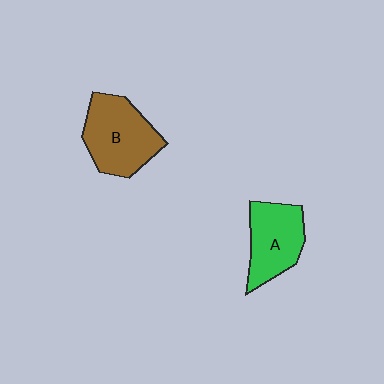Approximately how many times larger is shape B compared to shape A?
Approximately 1.2 times.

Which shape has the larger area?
Shape B (brown).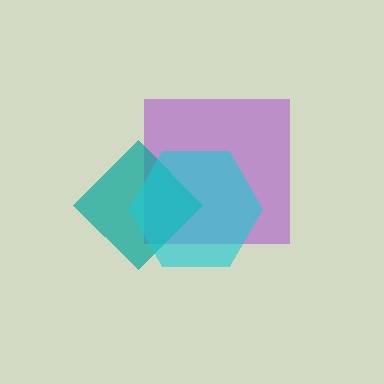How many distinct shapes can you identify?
There are 3 distinct shapes: a purple square, a teal diamond, a cyan hexagon.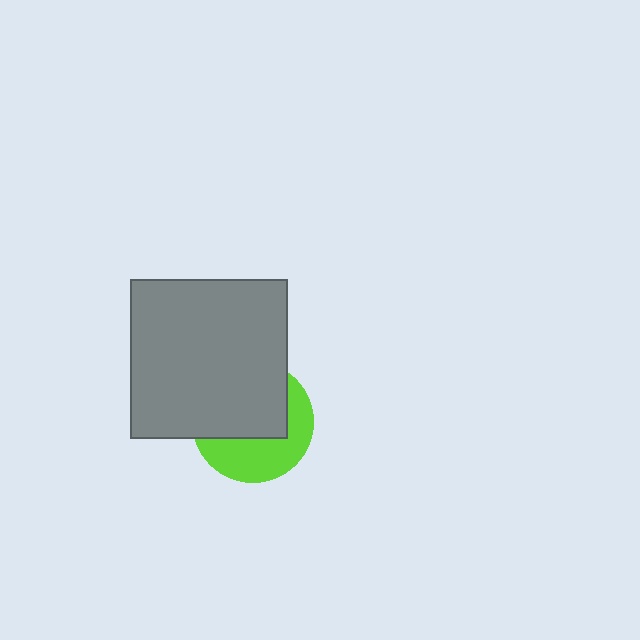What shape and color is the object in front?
The object in front is a gray rectangle.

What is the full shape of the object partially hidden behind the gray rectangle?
The partially hidden object is a lime circle.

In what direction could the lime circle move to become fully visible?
The lime circle could move down. That would shift it out from behind the gray rectangle entirely.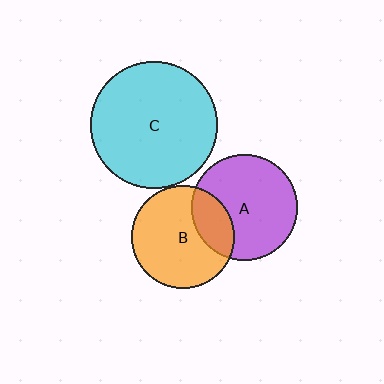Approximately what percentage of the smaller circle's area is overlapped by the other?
Approximately 25%.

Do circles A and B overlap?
Yes.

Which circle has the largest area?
Circle C (cyan).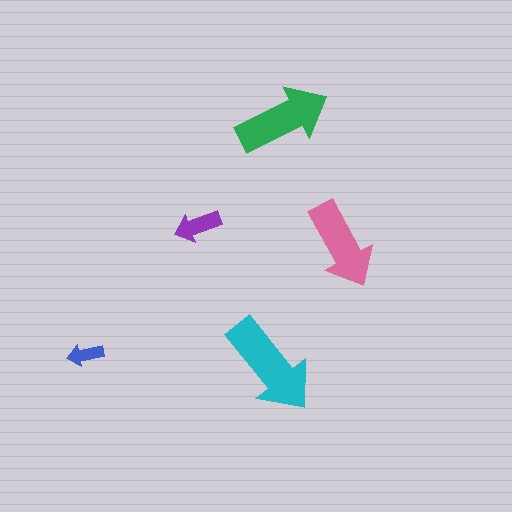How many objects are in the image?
There are 5 objects in the image.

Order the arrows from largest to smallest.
the cyan one, the green one, the pink one, the purple one, the blue one.